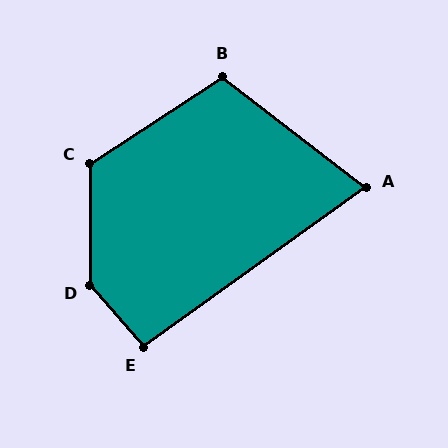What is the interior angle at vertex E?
Approximately 95 degrees (obtuse).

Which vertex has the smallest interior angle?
A, at approximately 73 degrees.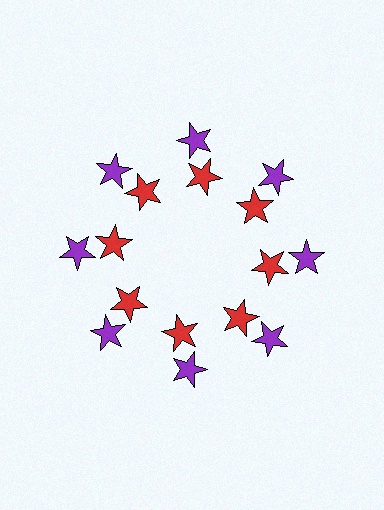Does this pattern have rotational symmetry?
Yes, this pattern has 8-fold rotational symmetry. It looks the same after rotating 45 degrees around the center.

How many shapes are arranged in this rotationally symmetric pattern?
There are 16 shapes, arranged in 8 groups of 2.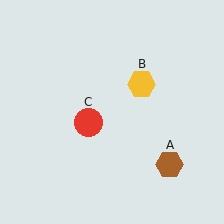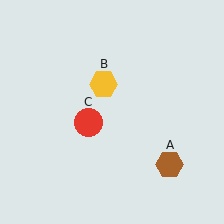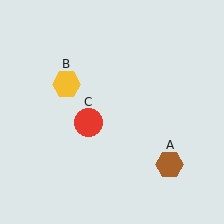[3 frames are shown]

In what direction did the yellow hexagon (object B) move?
The yellow hexagon (object B) moved left.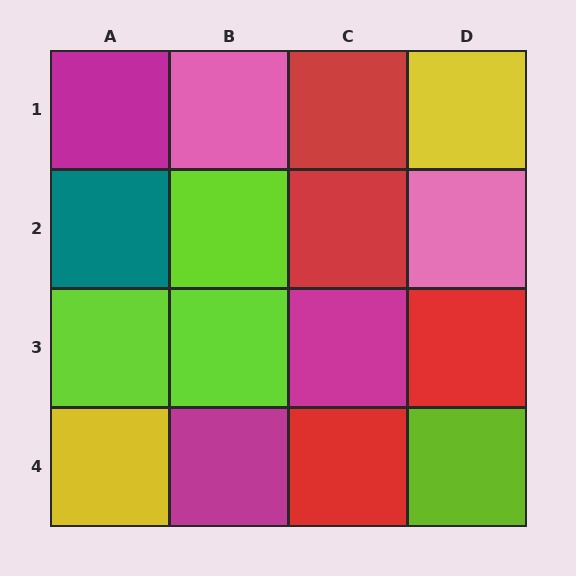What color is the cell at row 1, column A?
Magenta.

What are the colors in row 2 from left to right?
Teal, lime, red, pink.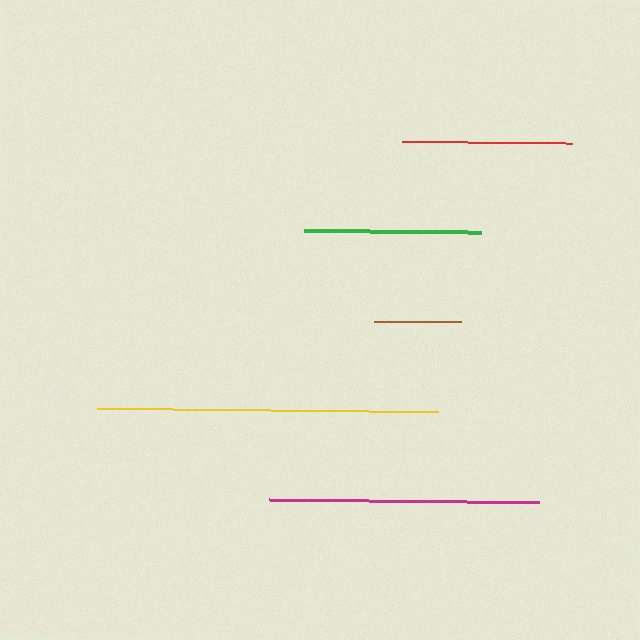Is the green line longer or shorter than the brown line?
The green line is longer than the brown line.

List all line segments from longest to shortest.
From longest to shortest: yellow, magenta, green, red, brown.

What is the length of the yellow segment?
The yellow segment is approximately 341 pixels long.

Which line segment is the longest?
The yellow line is the longest at approximately 341 pixels.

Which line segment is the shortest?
The brown line is the shortest at approximately 87 pixels.